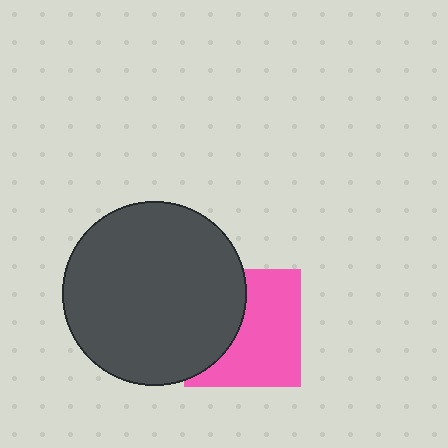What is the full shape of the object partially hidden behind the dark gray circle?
The partially hidden object is a pink square.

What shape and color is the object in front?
The object in front is a dark gray circle.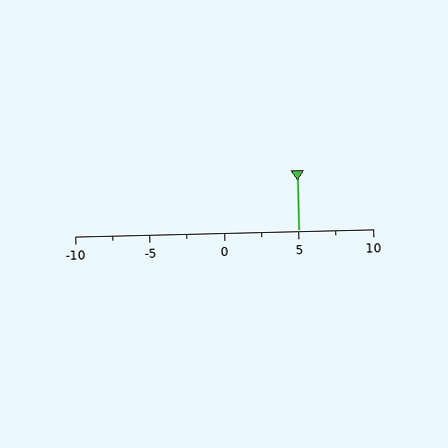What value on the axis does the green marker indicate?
The marker indicates approximately 5.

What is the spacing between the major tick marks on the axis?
The major ticks are spaced 5 apart.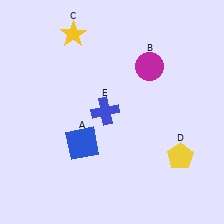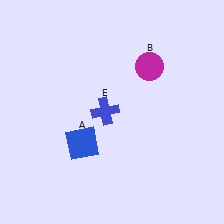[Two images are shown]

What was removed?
The yellow star (C), the yellow pentagon (D) were removed in Image 2.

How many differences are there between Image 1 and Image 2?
There are 2 differences between the two images.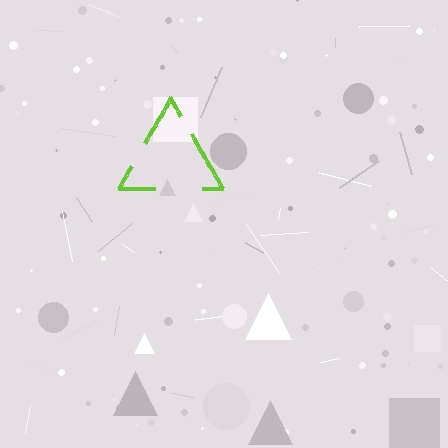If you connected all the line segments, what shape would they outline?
They would outline a triangle.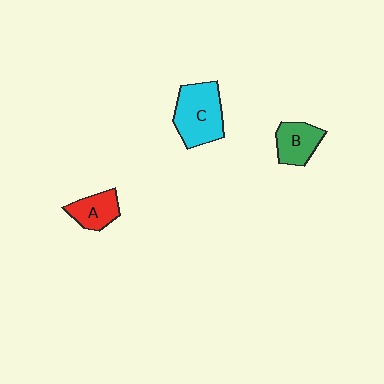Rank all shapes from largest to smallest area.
From largest to smallest: C (cyan), B (green), A (red).